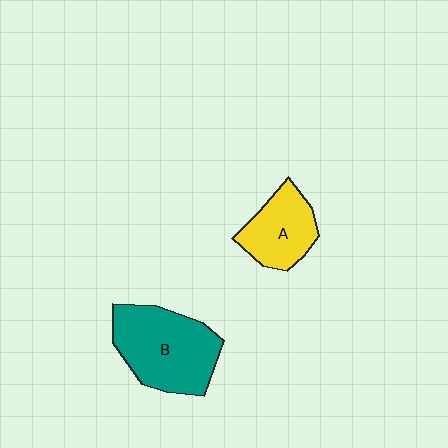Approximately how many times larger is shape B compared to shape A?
Approximately 1.6 times.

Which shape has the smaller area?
Shape A (yellow).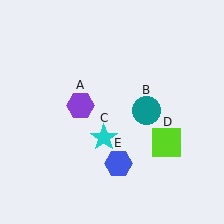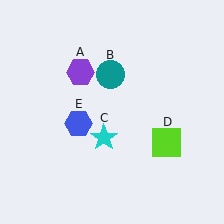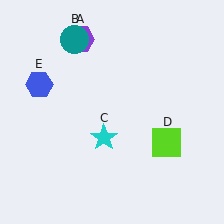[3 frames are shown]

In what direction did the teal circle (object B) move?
The teal circle (object B) moved up and to the left.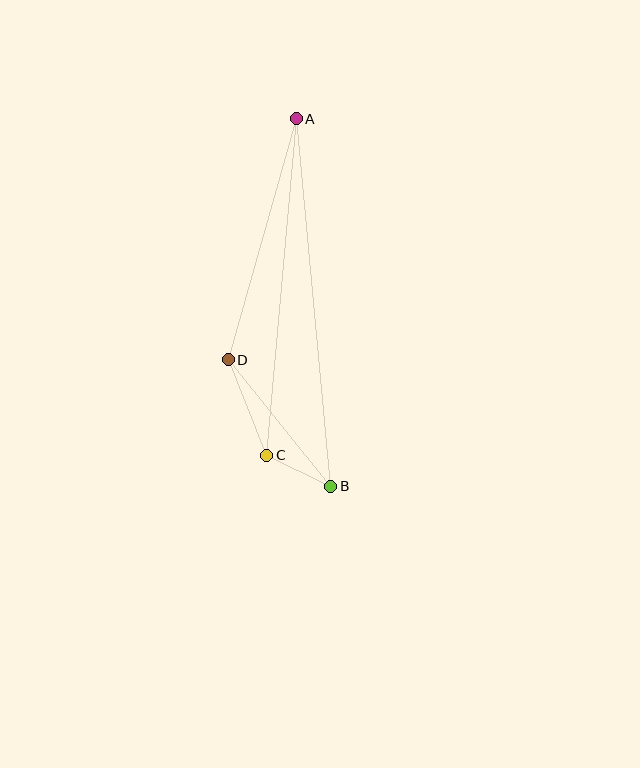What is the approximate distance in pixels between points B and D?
The distance between B and D is approximately 163 pixels.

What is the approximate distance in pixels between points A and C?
The distance between A and C is approximately 338 pixels.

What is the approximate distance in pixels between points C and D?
The distance between C and D is approximately 103 pixels.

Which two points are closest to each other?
Points B and C are closest to each other.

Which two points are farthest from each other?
Points A and B are farthest from each other.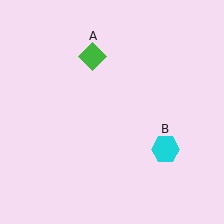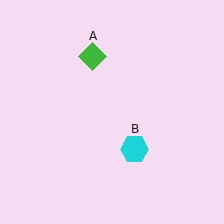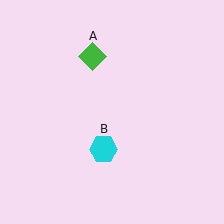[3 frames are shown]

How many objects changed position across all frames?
1 object changed position: cyan hexagon (object B).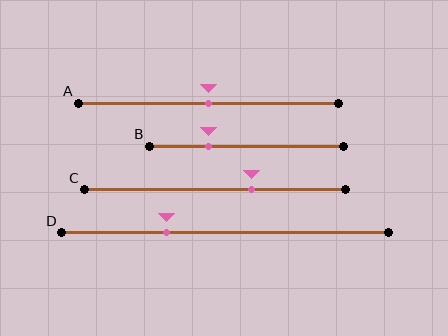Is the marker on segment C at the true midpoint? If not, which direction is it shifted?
No, the marker on segment C is shifted to the right by about 14% of the segment length.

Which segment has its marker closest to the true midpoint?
Segment A has its marker closest to the true midpoint.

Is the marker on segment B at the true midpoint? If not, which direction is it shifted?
No, the marker on segment B is shifted to the left by about 19% of the segment length.